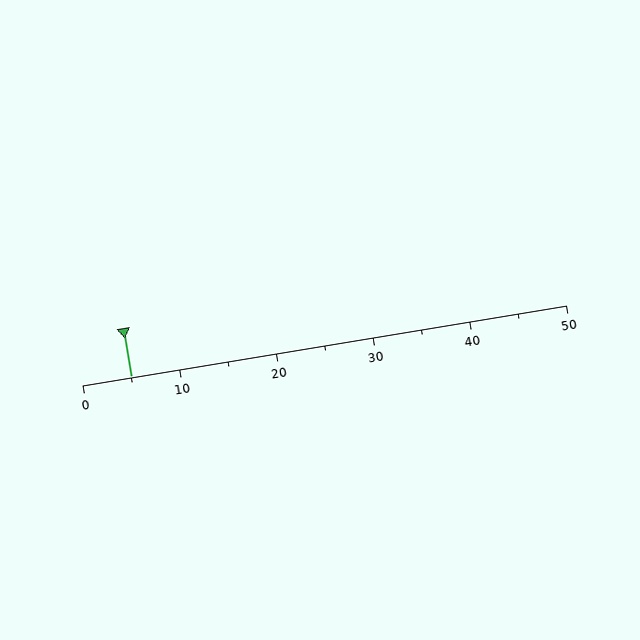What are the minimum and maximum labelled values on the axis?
The axis runs from 0 to 50.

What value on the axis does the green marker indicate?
The marker indicates approximately 5.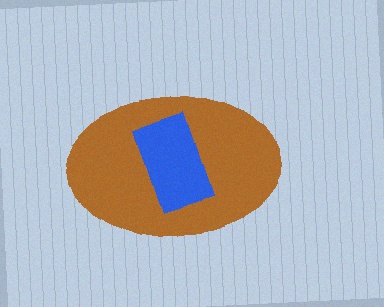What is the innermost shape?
The blue rectangle.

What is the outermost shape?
The brown ellipse.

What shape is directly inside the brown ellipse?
The blue rectangle.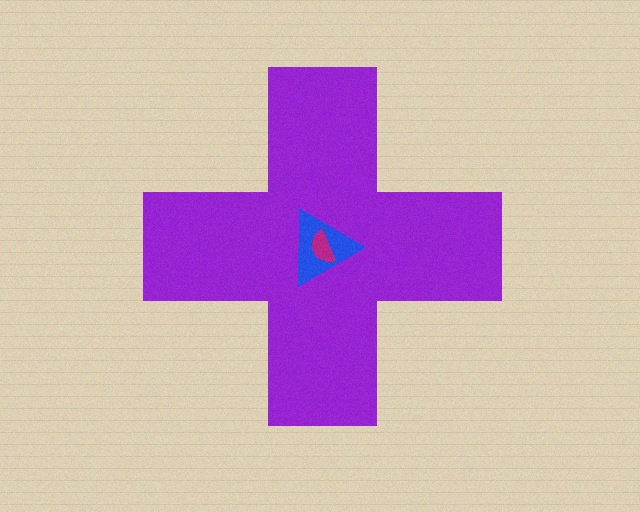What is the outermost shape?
The purple cross.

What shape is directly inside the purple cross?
The blue triangle.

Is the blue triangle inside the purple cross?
Yes.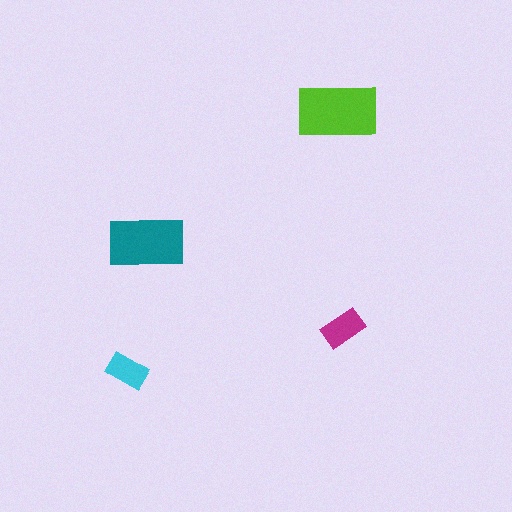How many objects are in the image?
There are 4 objects in the image.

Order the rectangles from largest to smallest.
the lime one, the teal one, the magenta one, the cyan one.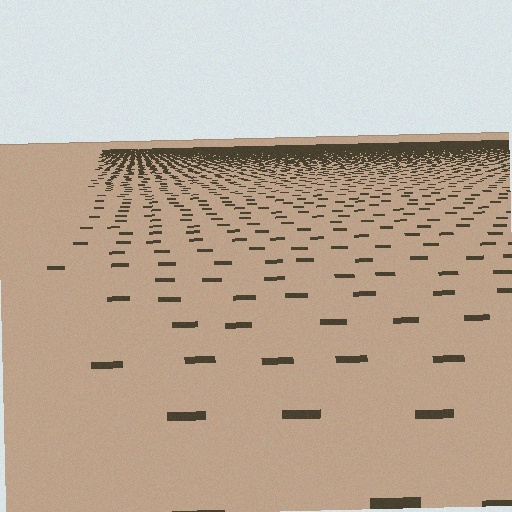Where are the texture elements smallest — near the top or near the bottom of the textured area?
Near the top.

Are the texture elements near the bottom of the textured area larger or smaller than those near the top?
Larger. Near the bottom, elements are closer to the viewer and appear at a bigger on-screen size.